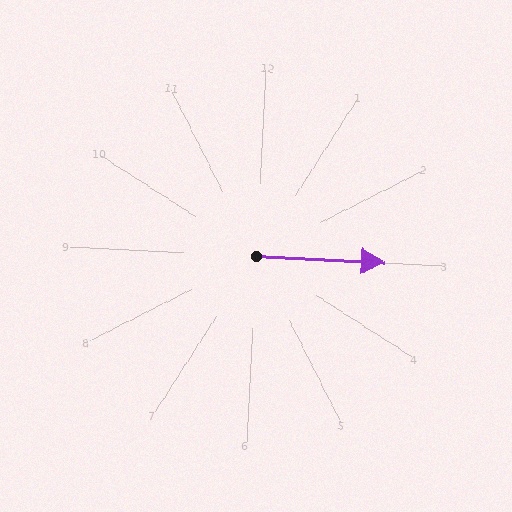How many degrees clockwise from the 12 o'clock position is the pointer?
Approximately 90 degrees.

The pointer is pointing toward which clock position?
Roughly 3 o'clock.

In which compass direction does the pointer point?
East.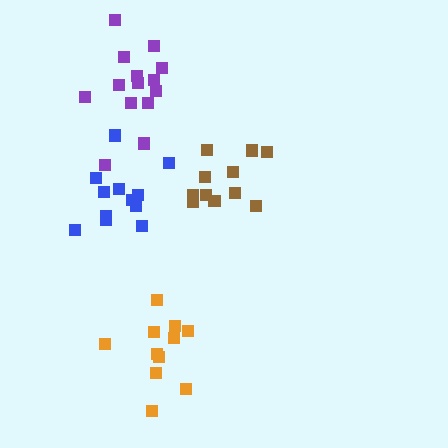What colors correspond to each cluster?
The clusters are colored: blue, orange, purple, brown.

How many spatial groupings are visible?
There are 4 spatial groupings.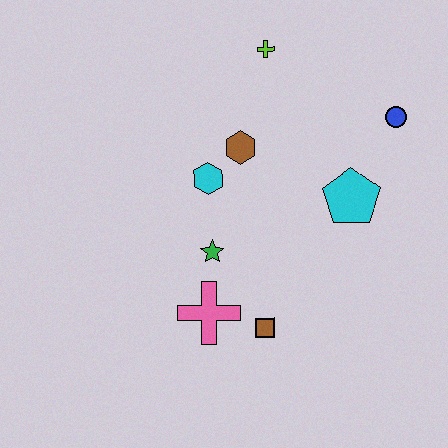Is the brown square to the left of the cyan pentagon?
Yes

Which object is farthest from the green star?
The blue circle is farthest from the green star.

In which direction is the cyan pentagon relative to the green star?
The cyan pentagon is to the right of the green star.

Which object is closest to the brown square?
The pink cross is closest to the brown square.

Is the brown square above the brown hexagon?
No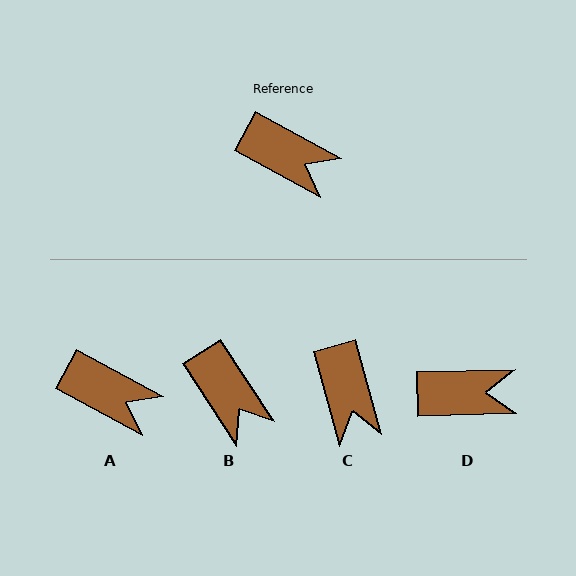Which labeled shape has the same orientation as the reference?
A.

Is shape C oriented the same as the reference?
No, it is off by about 46 degrees.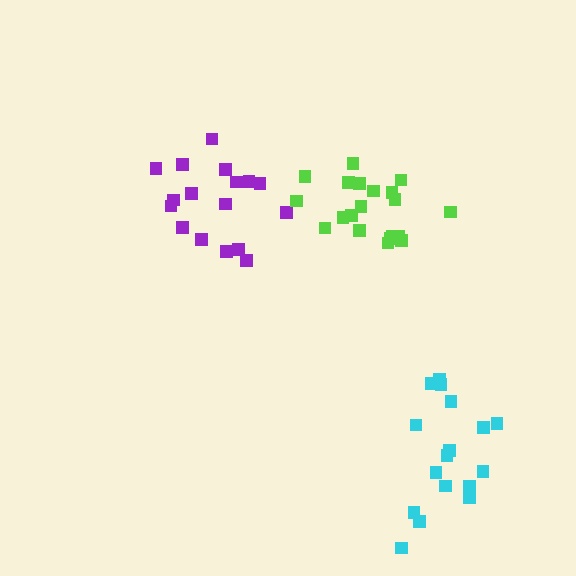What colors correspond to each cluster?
The clusters are colored: purple, lime, cyan.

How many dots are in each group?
Group 1: 17 dots, Group 2: 20 dots, Group 3: 17 dots (54 total).